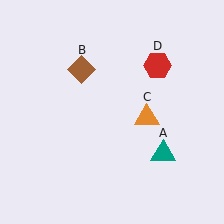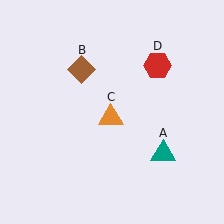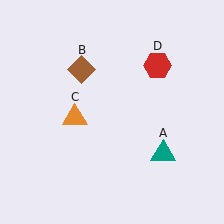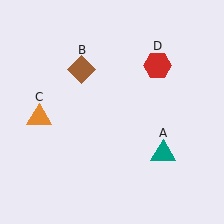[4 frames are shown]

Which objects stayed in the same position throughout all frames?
Teal triangle (object A) and brown diamond (object B) and red hexagon (object D) remained stationary.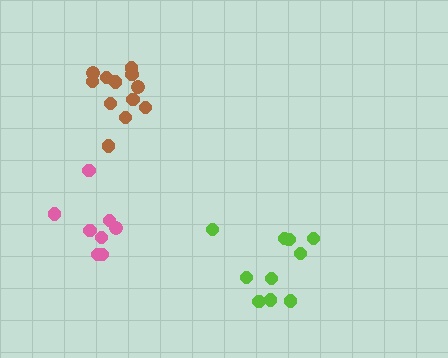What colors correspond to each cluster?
The clusters are colored: pink, brown, lime.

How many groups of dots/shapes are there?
There are 3 groups.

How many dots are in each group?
Group 1: 8 dots, Group 2: 12 dots, Group 3: 10 dots (30 total).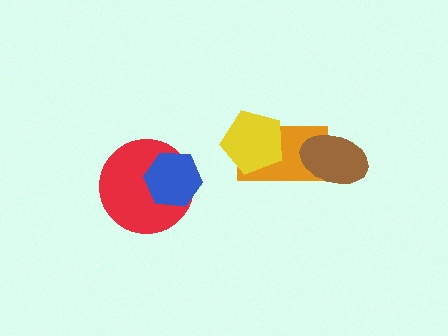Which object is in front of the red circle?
The blue hexagon is in front of the red circle.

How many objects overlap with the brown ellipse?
1 object overlaps with the brown ellipse.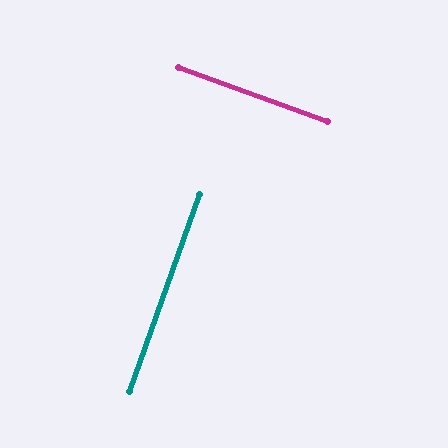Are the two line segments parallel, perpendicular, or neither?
Perpendicular — they meet at approximately 90°.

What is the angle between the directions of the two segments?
Approximately 90 degrees.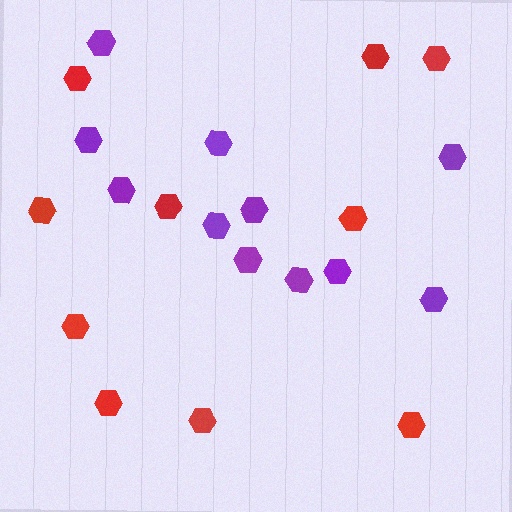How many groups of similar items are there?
There are 2 groups: one group of red hexagons (10) and one group of purple hexagons (11).